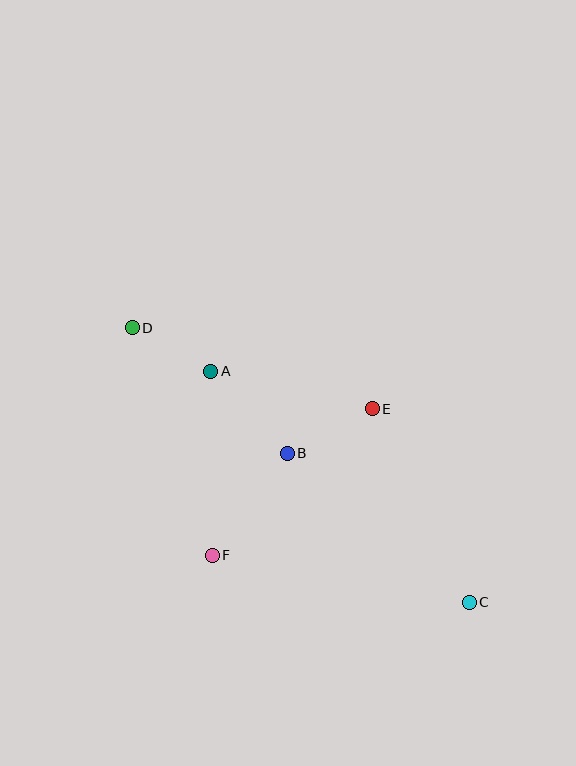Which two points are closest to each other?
Points A and D are closest to each other.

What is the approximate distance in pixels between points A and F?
The distance between A and F is approximately 184 pixels.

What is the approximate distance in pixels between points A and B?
The distance between A and B is approximately 112 pixels.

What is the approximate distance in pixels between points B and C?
The distance between B and C is approximately 236 pixels.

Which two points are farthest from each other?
Points C and D are farthest from each other.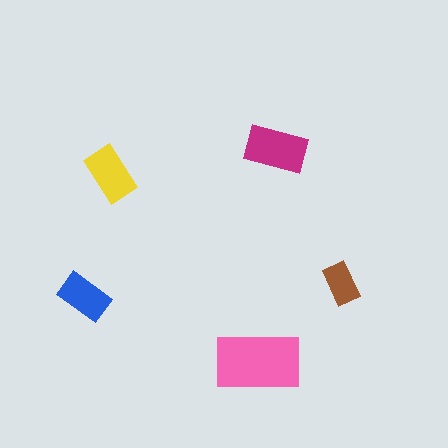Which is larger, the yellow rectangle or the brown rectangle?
The yellow one.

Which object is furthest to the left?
The blue rectangle is leftmost.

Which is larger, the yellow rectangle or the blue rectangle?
The yellow one.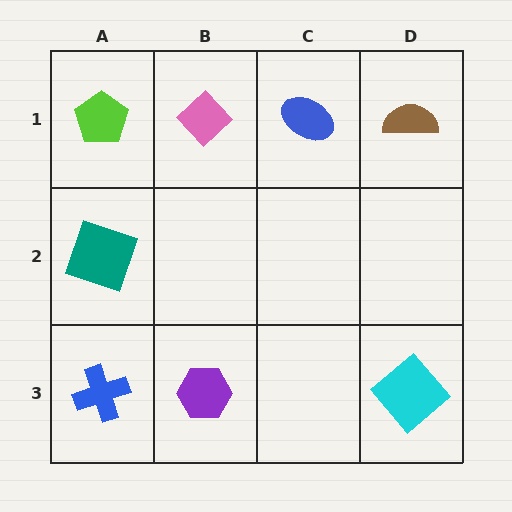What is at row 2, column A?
A teal square.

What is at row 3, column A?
A blue cross.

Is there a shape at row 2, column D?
No, that cell is empty.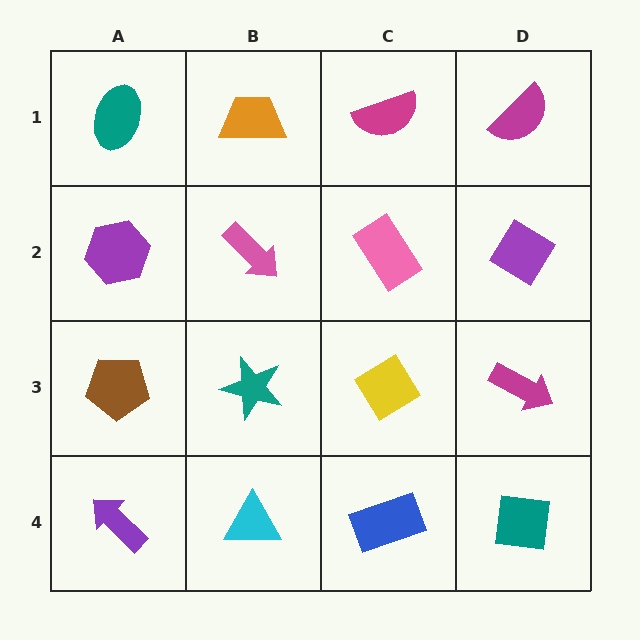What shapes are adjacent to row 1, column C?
A pink rectangle (row 2, column C), an orange trapezoid (row 1, column B), a magenta semicircle (row 1, column D).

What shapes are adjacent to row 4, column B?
A teal star (row 3, column B), a purple arrow (row 4, column A), a blue rectangle (row 4, column C).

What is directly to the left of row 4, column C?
A cyan triangle.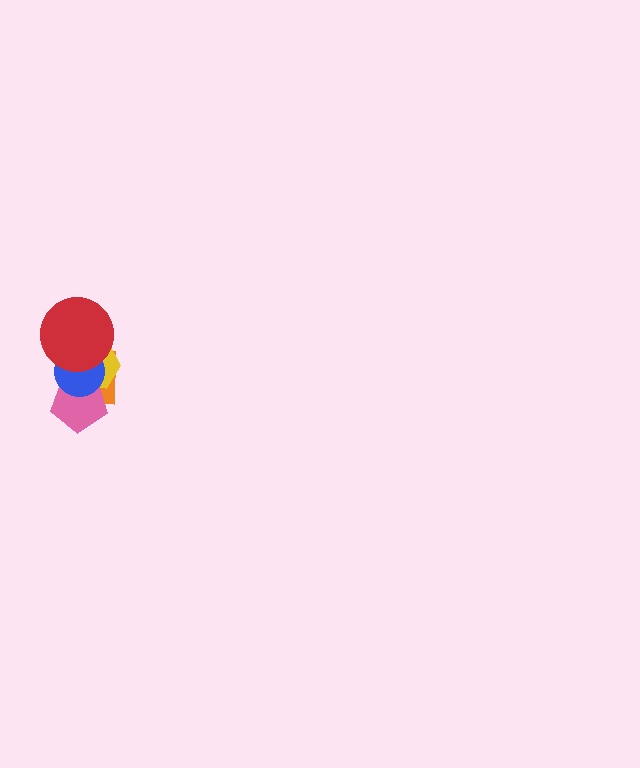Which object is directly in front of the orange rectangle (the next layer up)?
The yellow hexagon is directly in front of the orange rectangle.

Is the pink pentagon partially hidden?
Yes, it is partially covered by another shape.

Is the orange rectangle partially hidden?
Yes, it is partially covered by another shape.